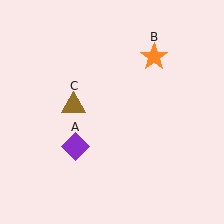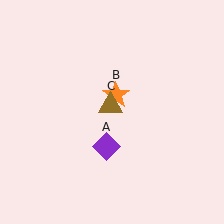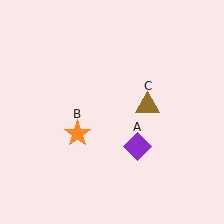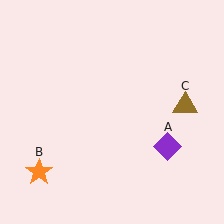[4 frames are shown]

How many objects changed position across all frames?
3 objects changed position: purple diamond (object A), orange star (object B), brown triangle (object C).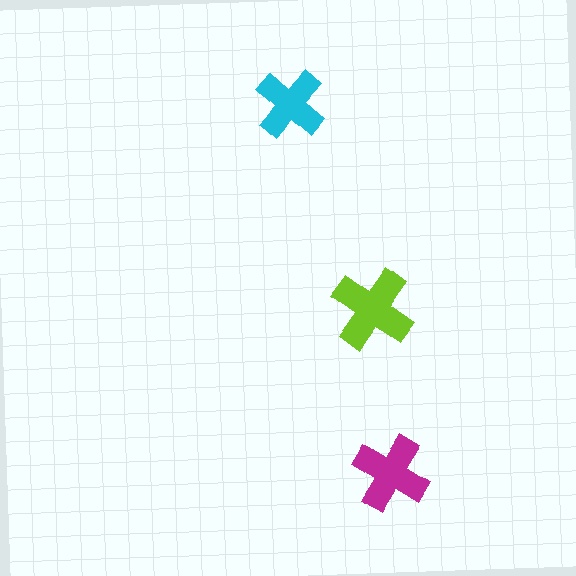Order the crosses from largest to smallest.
the lime one, the magenta one, the cyan one.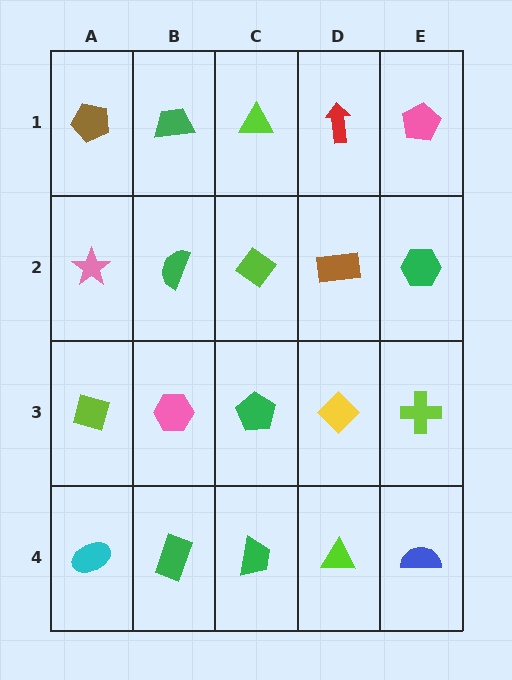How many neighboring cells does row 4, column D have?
3.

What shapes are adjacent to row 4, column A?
A lime diamond (row 3, column A), a green rectangle (row 4, column B).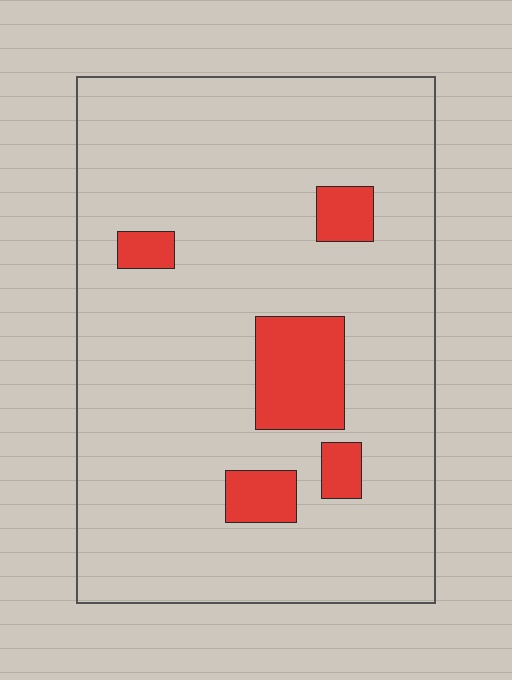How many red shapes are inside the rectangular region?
5.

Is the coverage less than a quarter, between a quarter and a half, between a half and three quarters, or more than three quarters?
Less than a quarter.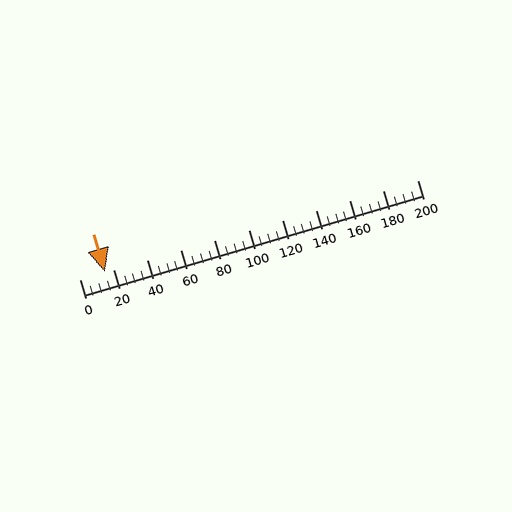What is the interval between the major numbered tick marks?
The major tick marks are spaced 20 units apart.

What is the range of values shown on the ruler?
The ruler shows values from 0 to 200.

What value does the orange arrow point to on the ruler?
The orange arrow points to approximately 15.